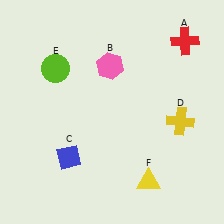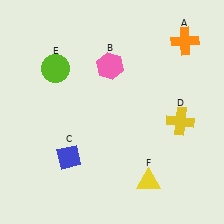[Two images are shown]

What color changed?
The cross (A) changed from red in Image 1 to orange in Image 2.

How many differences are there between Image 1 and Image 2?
There is 1 difference between the two images.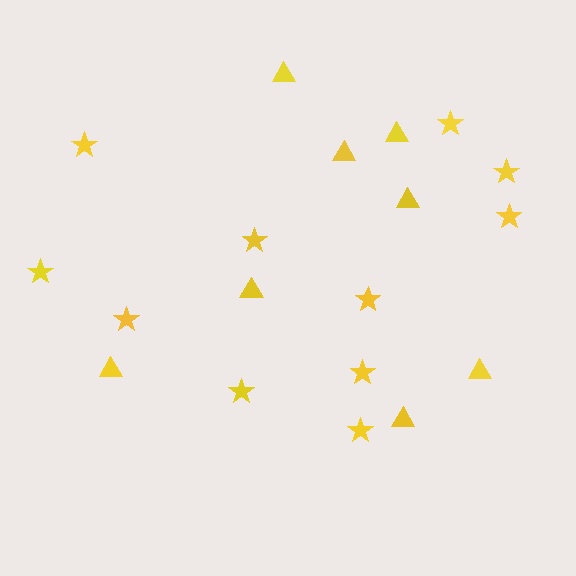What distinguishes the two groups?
There are 2 groups: one group of triangles (8) and one group of stars (11).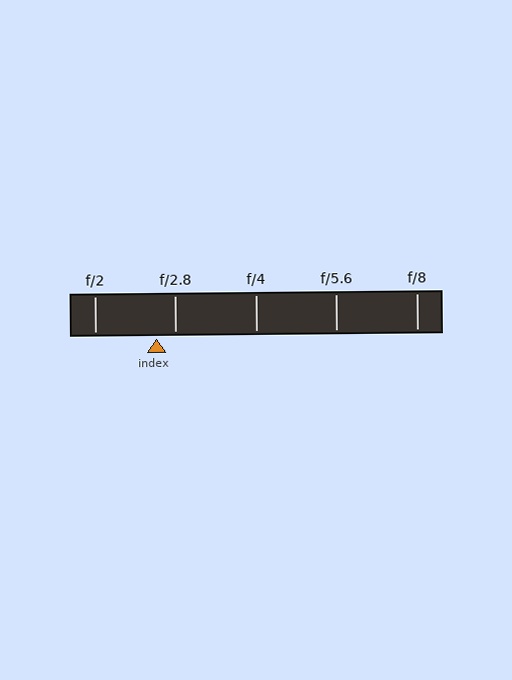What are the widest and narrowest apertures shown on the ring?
The widest aperture shown is f/2 and the narrowest is f/8.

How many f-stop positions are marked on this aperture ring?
There are 5 f-stop positions marked.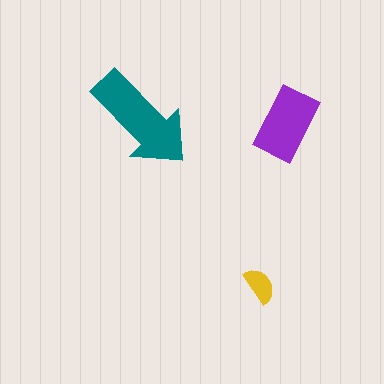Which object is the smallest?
The yellow semicircle.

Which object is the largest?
The teal arrow.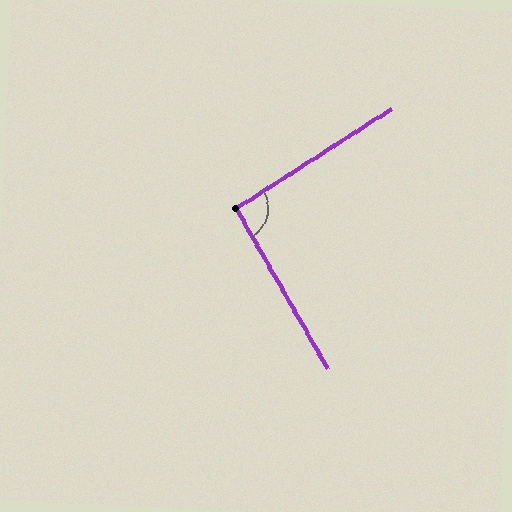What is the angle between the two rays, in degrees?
Approximately 93 degrees.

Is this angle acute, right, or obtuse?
It is approximately a right angle.